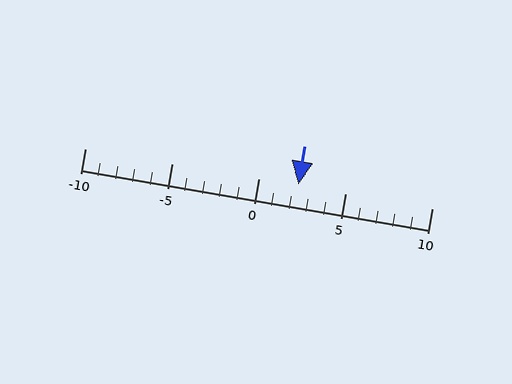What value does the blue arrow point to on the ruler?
The blue arrow points to approximately 2.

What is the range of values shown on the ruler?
The ruler shows values from -10 to 10.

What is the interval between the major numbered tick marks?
The major tick marks are spaced 5 units apart.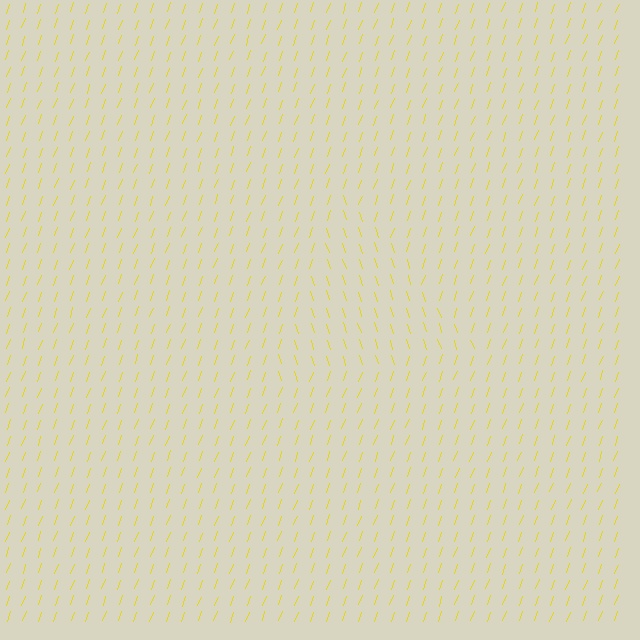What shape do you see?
I see a triangle.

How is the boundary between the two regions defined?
The boundary is defined purely by a change in line orientation (approximately 38 degrees difference). All lines are the same color and thickness.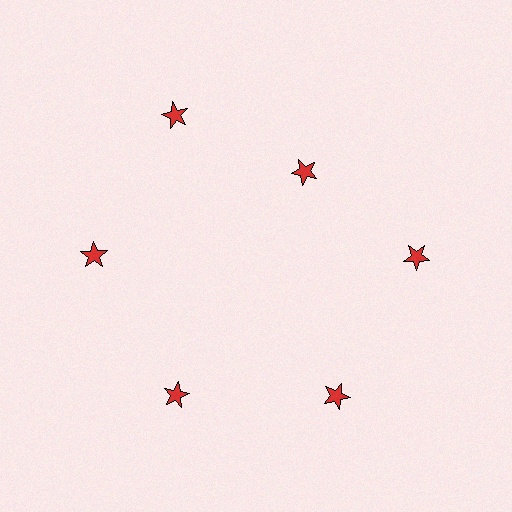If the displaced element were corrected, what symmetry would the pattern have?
It would have 6-fold rotational symmetry — the pattern would map onto itself every 60 degrees.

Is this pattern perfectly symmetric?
No. The 6 red stars are arranged in a ring, but one element near the 1 o'clock position is pulled inward toward the center, breaking the 6-fold rotational symmetry.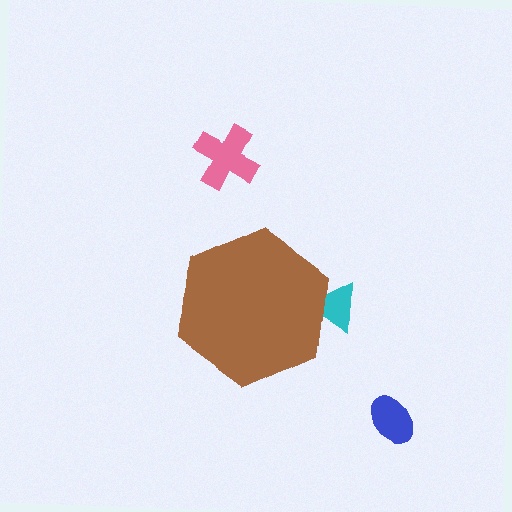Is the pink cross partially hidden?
No, the pink cross is fully visible.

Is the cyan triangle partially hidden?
Yes, the cyan triangle is partially hidden behind the brown hexagon.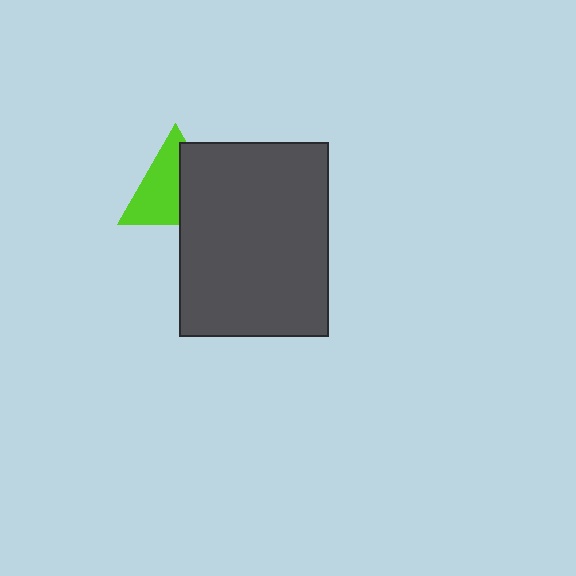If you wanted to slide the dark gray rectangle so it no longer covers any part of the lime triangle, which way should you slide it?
Slide it right — that is the most direct way to separate the two shapes.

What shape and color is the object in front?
The object in front is a dark gray rectangle.